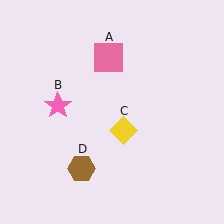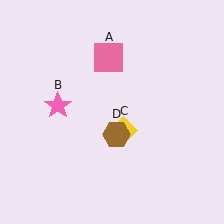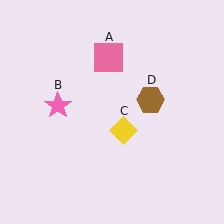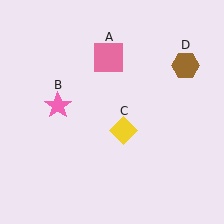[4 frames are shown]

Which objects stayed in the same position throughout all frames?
Pink square (object A) and pink star (object B) and yellow diamond (object C) remained stationary.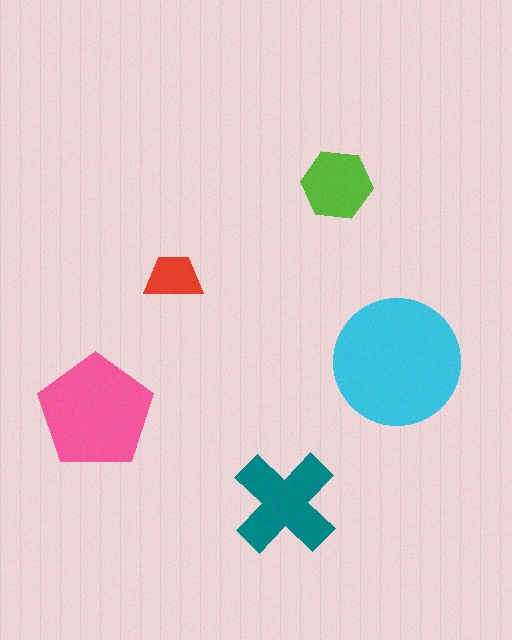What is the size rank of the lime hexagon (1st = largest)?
4th.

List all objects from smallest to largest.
The red trapezoid, the lime hexagon, the teal cross, the pink pentagon, the cyan circle.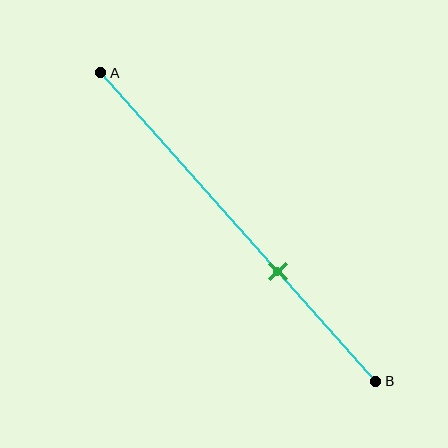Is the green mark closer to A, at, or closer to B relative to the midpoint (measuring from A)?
The green mark is closer to point B than the midpoint of segment AB.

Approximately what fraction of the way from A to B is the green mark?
The green mark is approximately 65% of the way from A to B.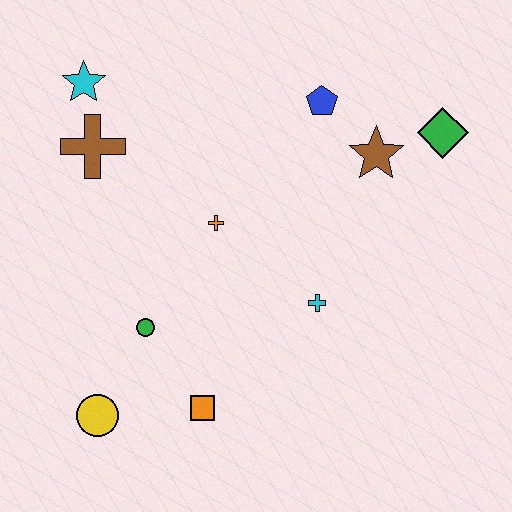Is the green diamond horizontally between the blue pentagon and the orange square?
No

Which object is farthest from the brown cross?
The green diamond is farthest from the brown cross.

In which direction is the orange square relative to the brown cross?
The orange square is below the brown cross.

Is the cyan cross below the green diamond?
Yes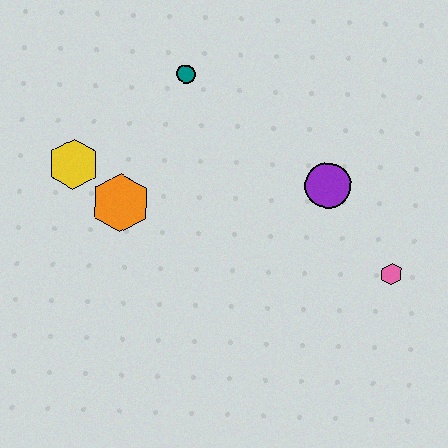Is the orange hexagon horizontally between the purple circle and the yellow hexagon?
Yes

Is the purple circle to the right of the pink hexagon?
No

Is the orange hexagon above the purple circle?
No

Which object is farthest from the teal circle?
The pink hexagon is farthest from the teal circle.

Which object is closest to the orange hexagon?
The yellow hexagon is closest to the orange hexagon.